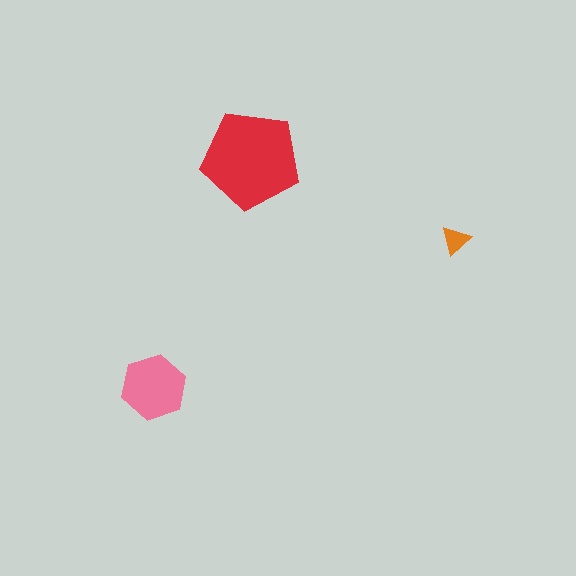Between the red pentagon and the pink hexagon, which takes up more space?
The red pentagon.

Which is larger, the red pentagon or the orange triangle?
The red pentagon.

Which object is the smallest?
The orange triangle.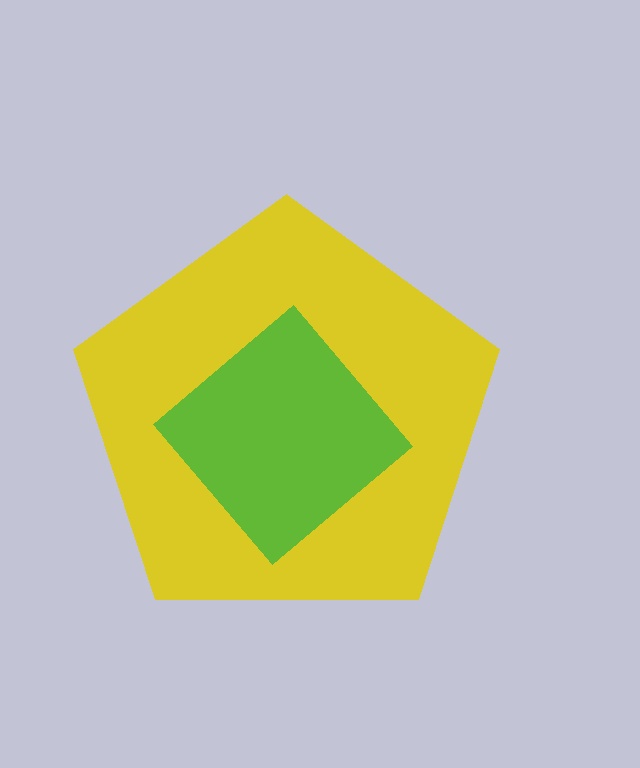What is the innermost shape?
The lime diamond.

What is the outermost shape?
The yellow pentagon.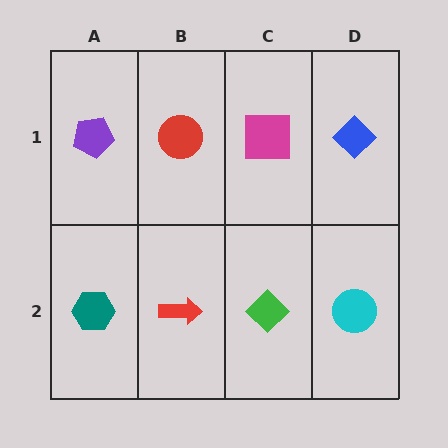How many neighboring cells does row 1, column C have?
3.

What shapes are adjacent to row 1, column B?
A red arrow (row 2, column B), a purple pentagon (row 1, column A), a magenta square (row 1, column C).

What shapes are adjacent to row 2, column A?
A purple pentagon (row 1, column A), a red arrow (row 2, column B).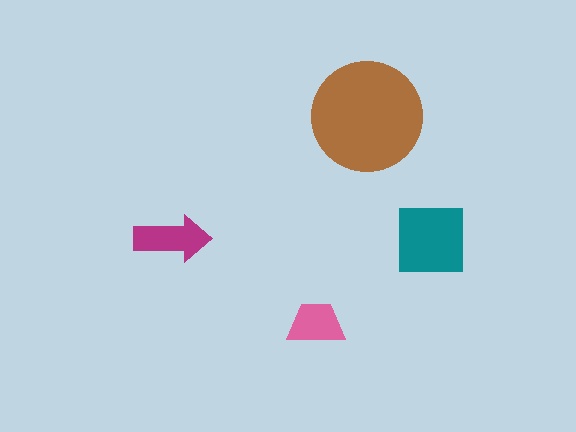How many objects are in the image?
There are 4 objects in the image.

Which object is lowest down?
The pink trapezoid is bottommost.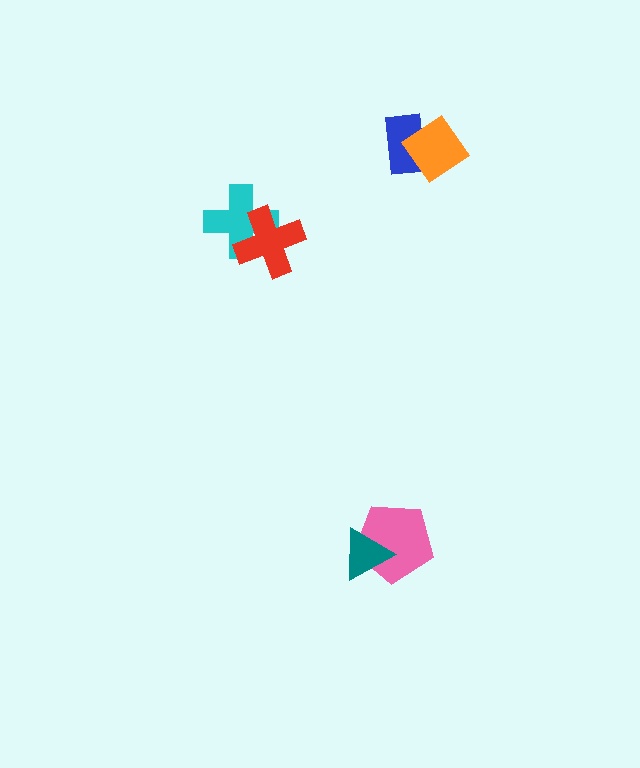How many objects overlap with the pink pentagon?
1 object overlaps with the pink pentagon.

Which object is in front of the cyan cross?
The red cross is in front of the cyan cross.